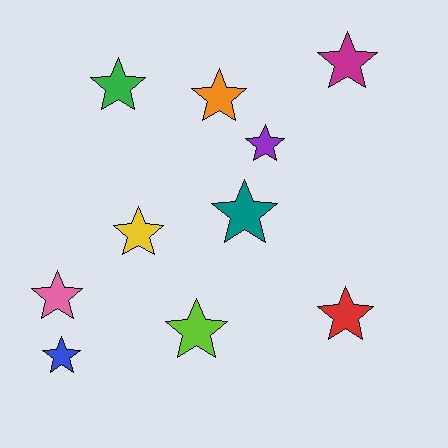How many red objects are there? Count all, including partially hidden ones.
There is 1 red object.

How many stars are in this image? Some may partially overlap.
There are 10 stars.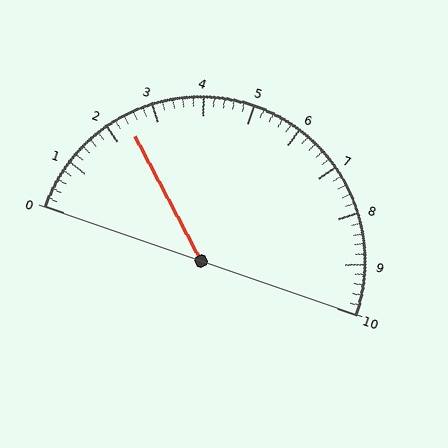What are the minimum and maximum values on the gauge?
The gauge ranges from 0 to 10.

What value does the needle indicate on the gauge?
The needle indicates approximately 2.4.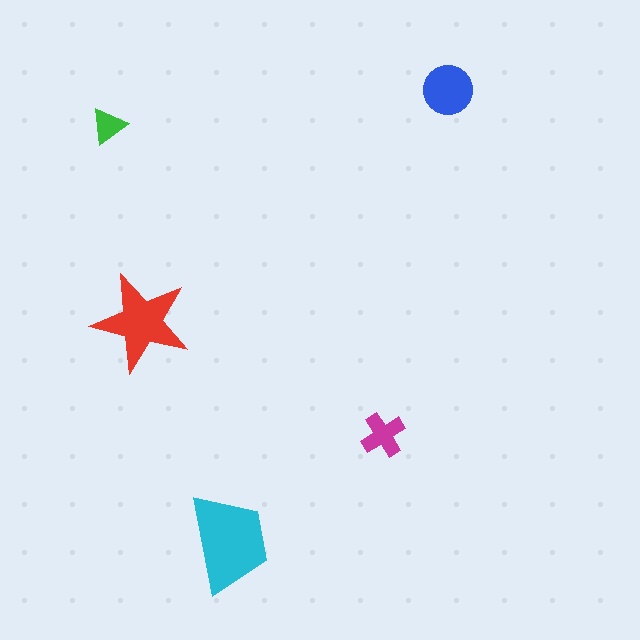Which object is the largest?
The cyan trapezoid.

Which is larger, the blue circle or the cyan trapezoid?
The cyan trapezoid.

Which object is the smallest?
The green triangle.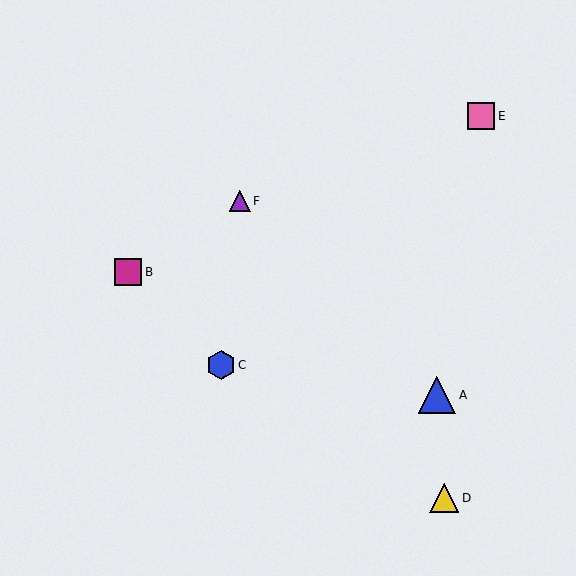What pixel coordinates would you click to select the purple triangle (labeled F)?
Click at (240, 201) to select the purple triangle F.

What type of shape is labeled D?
Shape D is a yellow triangle.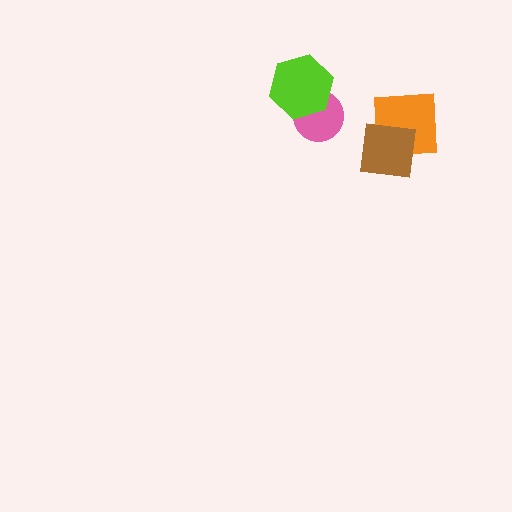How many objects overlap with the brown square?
1 object overlaps with the brown square.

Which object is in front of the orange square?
The brown square is in front of the orange square.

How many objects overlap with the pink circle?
1 object overlaps with the pink circle.